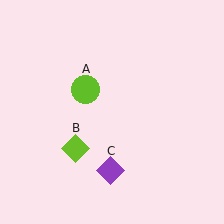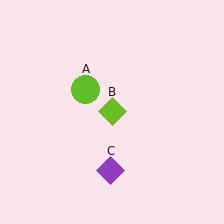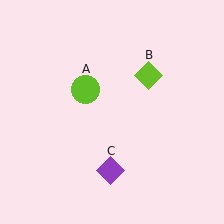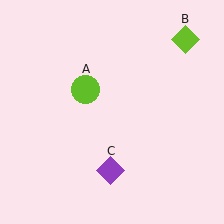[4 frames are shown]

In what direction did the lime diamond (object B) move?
The lime diamond (object B) moved up and to the right.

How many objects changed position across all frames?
1 object changed position: lime diamond (object B).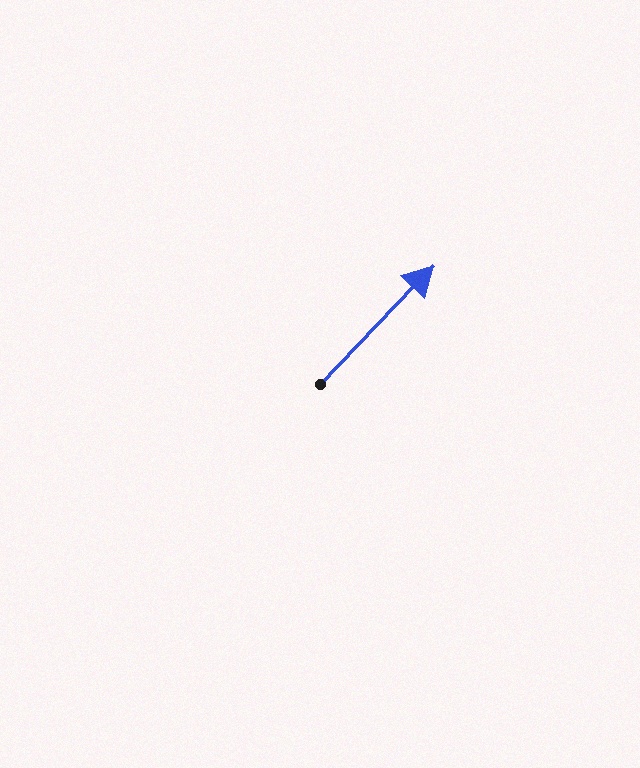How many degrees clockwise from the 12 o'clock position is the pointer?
Approximately 44 degrees.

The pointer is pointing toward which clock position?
Roughly 1 o'clock.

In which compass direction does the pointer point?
Northeast.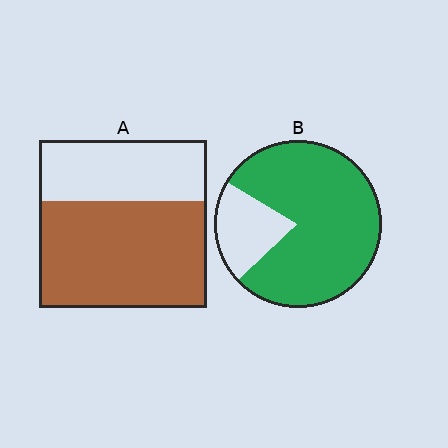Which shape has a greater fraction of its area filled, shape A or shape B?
Shape B.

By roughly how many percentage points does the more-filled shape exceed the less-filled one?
By roughly 15 percentage points (B over A).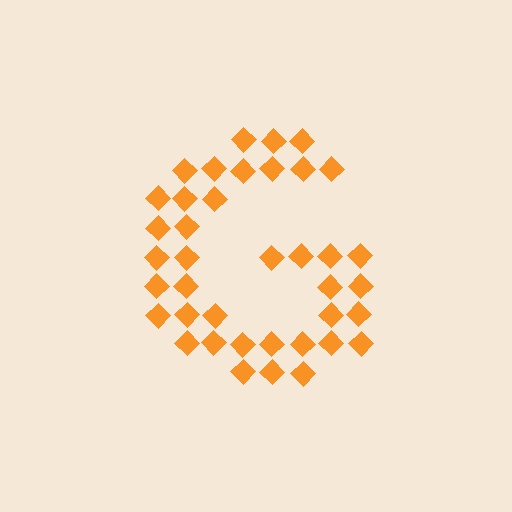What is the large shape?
The large shape is the letter G.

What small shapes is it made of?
It is made of small diamonds.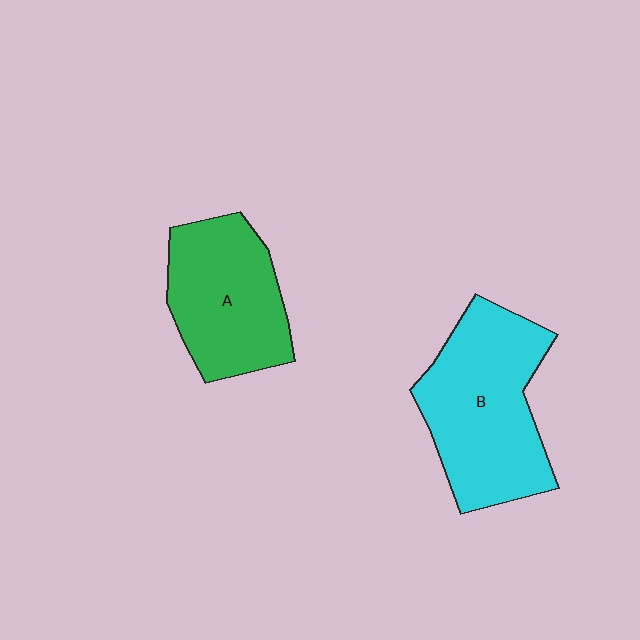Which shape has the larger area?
Shape B (cyan).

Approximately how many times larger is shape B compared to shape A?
Approximately 1.3 times.